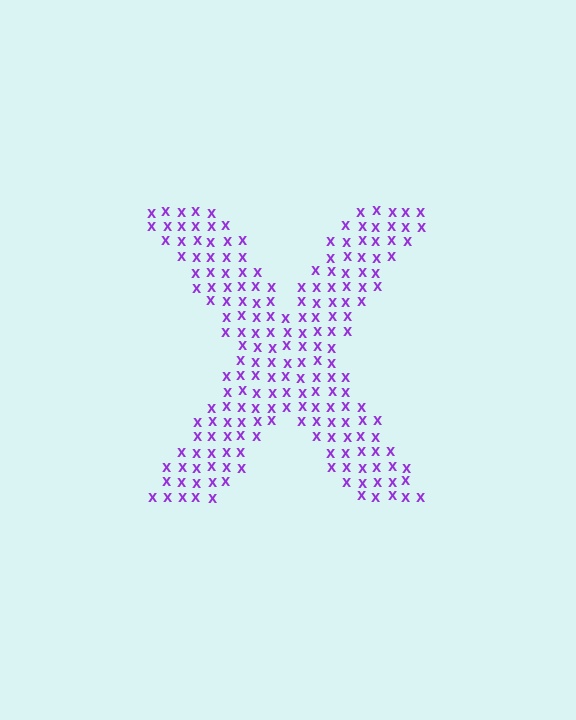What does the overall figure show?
The overall figure shows the letter X.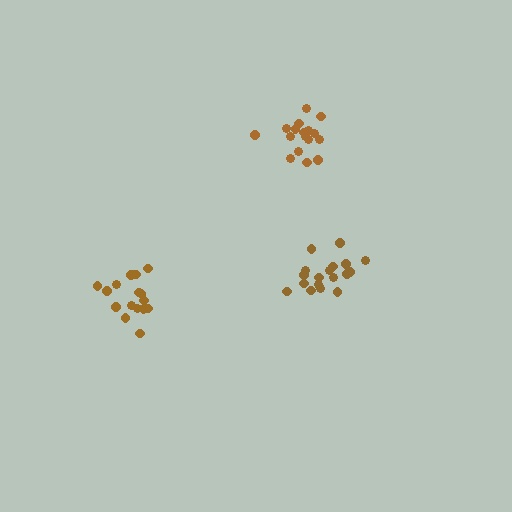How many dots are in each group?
Group 1: 17 dots, Group 2: 17 dots, Group 3: 18 dots (52 total).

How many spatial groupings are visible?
There are 3 spatial groupings.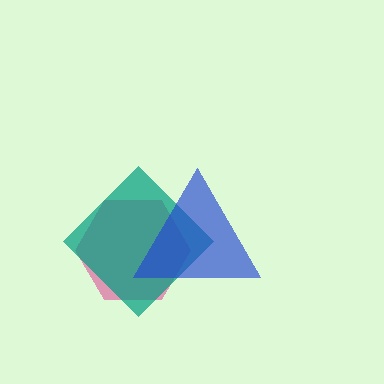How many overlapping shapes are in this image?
There are 3 overlapping shapes in the image.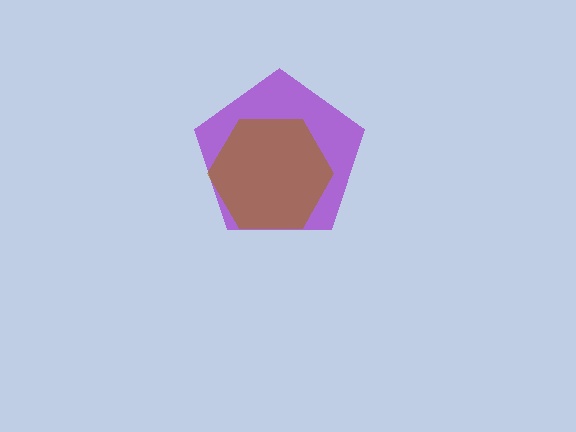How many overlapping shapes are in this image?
There are 2 overlapping shapes in the image.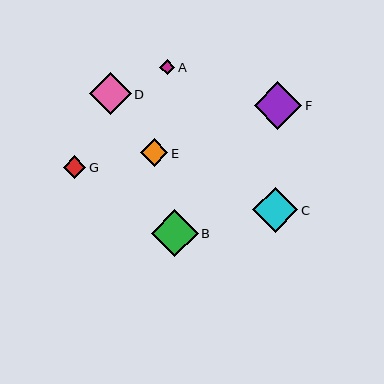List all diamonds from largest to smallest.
From largest to smallest: F, B, C, D, E, G, A.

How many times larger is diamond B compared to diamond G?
Diamond B is approximately 2.1 times the size of diamond G.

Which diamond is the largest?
Diamond F is the largest with a size of approximately 47 pixels.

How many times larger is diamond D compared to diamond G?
Diamond D is approximately 1.9 times the size of diamond G.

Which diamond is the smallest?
Diamond A is the smallest with a size of approximately 15 pixels.